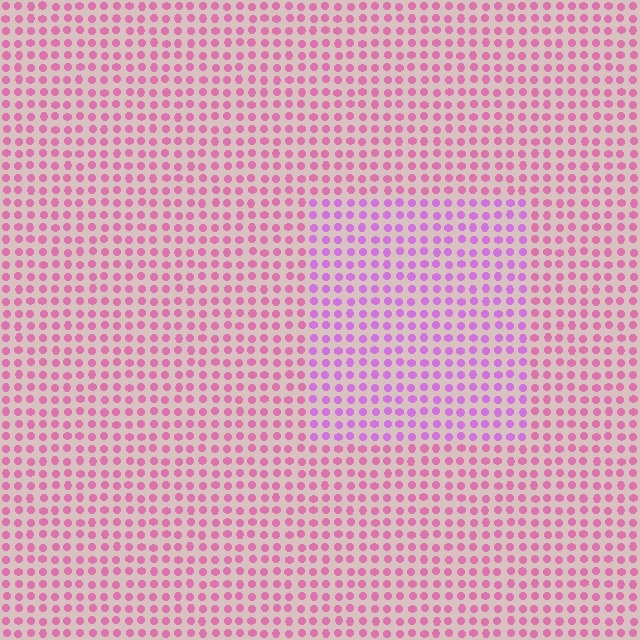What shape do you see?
I see a rectangle.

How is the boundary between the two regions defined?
The boundary is defined purely by a slight shift in hue (about 34 degrees). Spacing, size, and orientation are identical on both sides.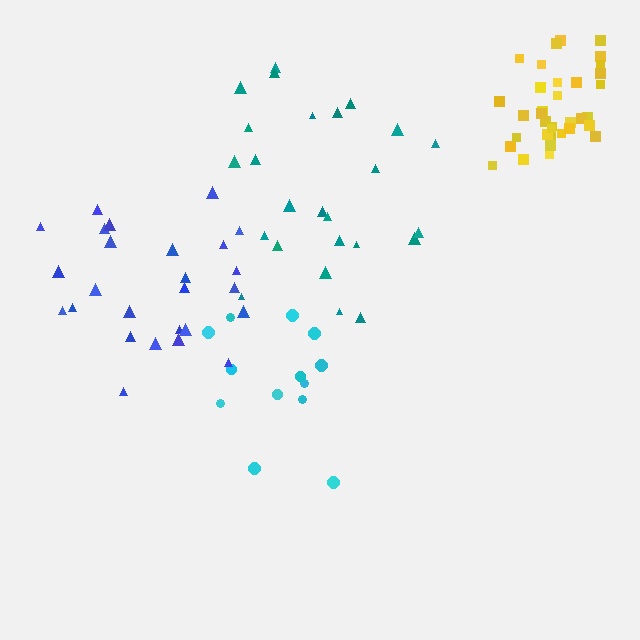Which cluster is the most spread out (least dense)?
Teal.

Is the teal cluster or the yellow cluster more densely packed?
Yellow.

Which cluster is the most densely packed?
Yellow.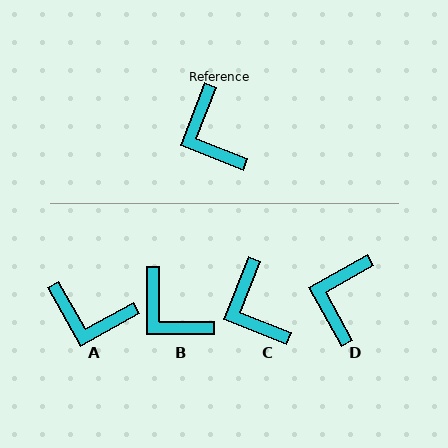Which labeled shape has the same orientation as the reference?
C.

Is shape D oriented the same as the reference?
No, it is off by about 39 degrees.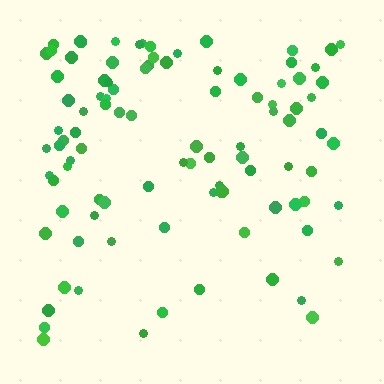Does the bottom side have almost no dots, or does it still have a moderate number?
Still a moderate number, just noticeably fewer than the top.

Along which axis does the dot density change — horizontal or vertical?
Vertical.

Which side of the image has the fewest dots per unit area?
The bottom.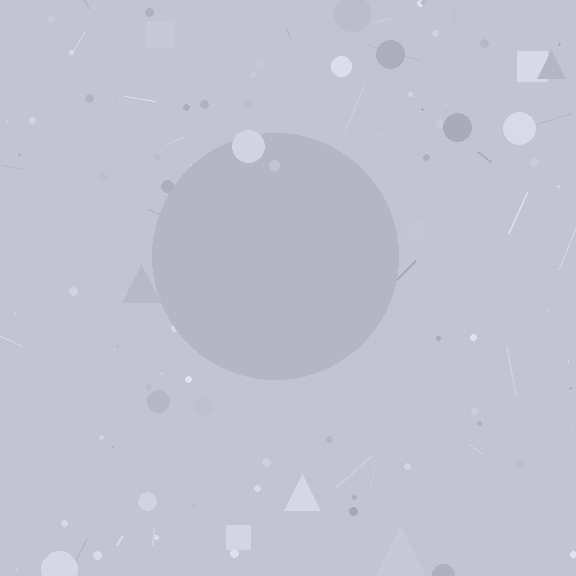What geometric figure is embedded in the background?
A circle is embedded in the background.